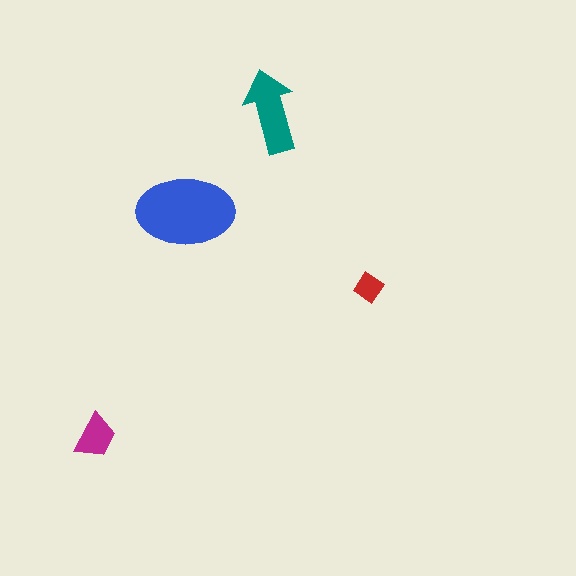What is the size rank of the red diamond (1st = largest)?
4th.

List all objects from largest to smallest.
The blue ellipse, the teal arrow, the magenta trapezoid, the red diamond.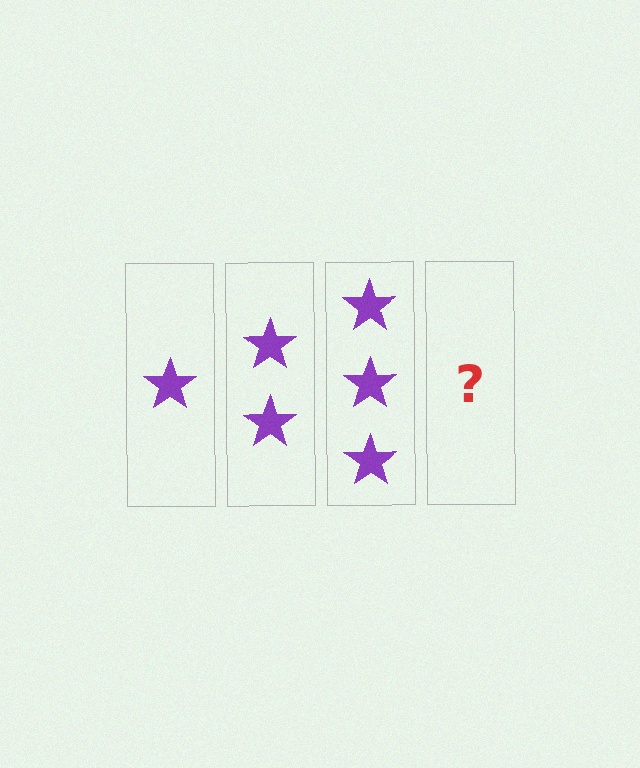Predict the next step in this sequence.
The next step is 4 stars.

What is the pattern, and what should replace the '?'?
The pattern is that each step adds one more star. The '?' should be 4 stars.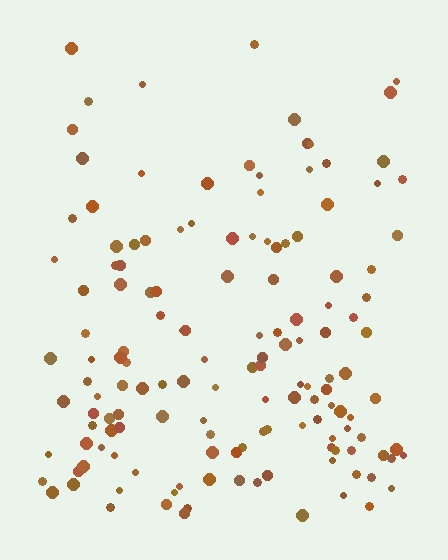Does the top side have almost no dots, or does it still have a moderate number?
Still a moderate number, just noticeably fewer than the bottom.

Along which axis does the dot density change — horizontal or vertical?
Vertical.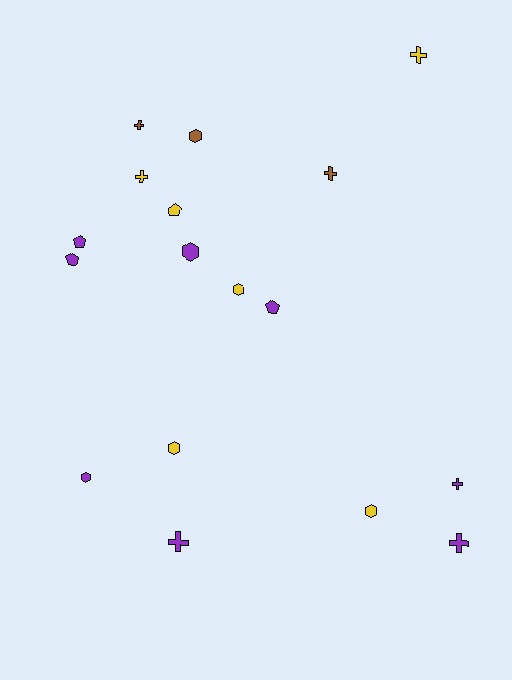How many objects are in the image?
There are 17 objects.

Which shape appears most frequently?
Cross, with 7 objects.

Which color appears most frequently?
Purple, with 8 objects.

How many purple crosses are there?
There are 3 purple crosses.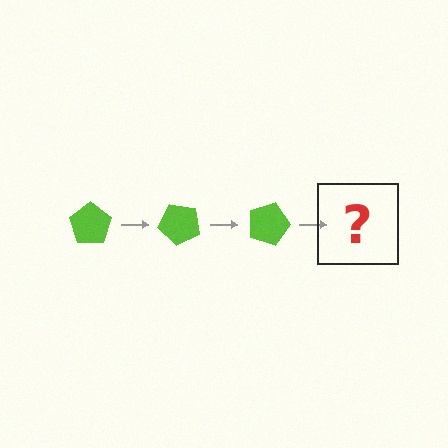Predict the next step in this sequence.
The next step is a lime pentagon rotated 135 degrees.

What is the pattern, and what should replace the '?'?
The pattern is that the pentagon rotates 45 degrees each step. The '?' should be a lime pentagon rotated 135 degrees.